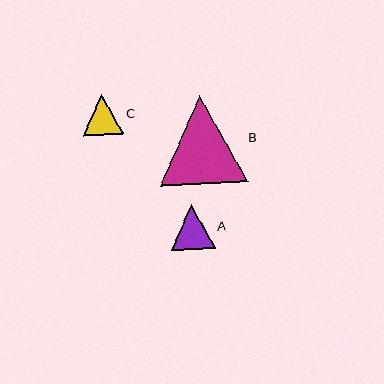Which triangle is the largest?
Triangle B is the largest with a size of approximately 87 pixels.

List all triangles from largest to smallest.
From largest to smallest: B, A, C.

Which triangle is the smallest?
Triangle C is the smallest with a size of approximately 40 pixels.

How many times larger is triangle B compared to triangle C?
Triangle B is approximately 2.2 times the size of triangle C.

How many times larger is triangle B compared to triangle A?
Triangle B is approximately 2.0 times the size of triangle A.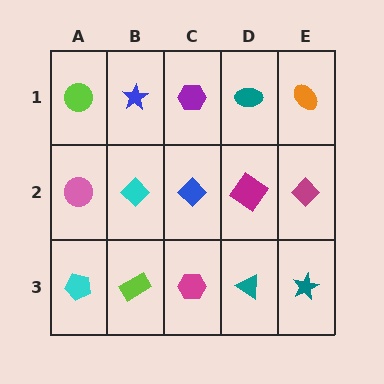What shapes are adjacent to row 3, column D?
A magenta diamond (row 2, column D), a magenta hexagon (row 3, column C), a teal star (row 3, column E).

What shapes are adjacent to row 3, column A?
A pink circle (row 2, column A), a lime rectangle (row 3, column B).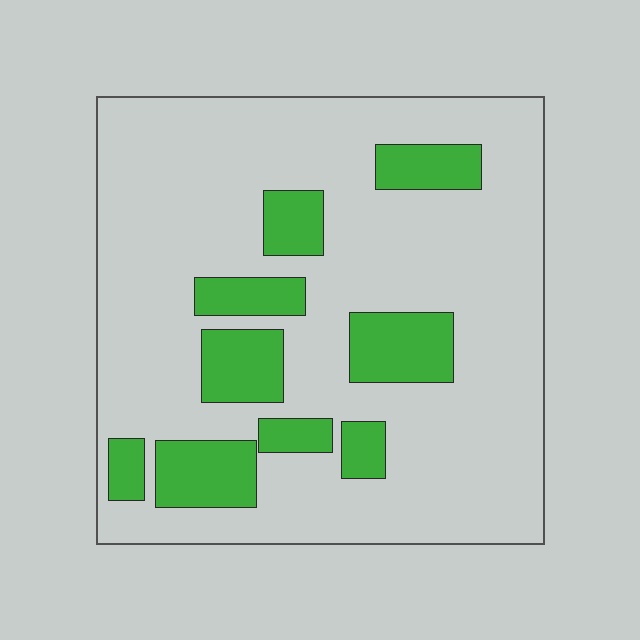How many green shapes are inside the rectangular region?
9.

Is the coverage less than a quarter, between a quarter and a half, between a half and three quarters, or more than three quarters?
Less than a quarter.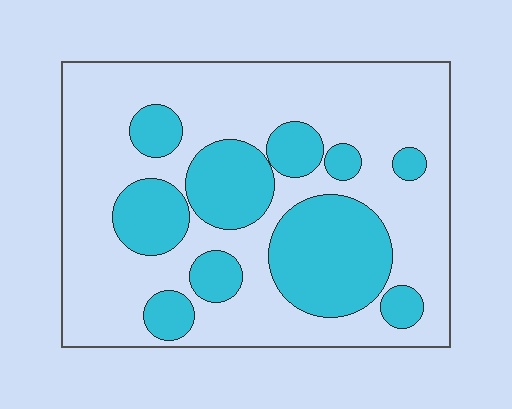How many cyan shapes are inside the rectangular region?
10.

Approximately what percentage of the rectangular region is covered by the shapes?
Approximately 30%.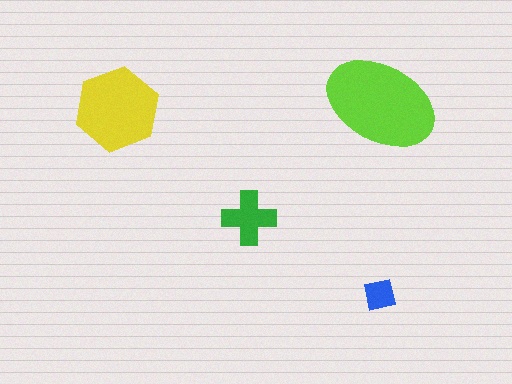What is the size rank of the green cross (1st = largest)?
3rd.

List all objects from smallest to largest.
The blue square, the green cross, the yellow hexagon, the lime ellipse.